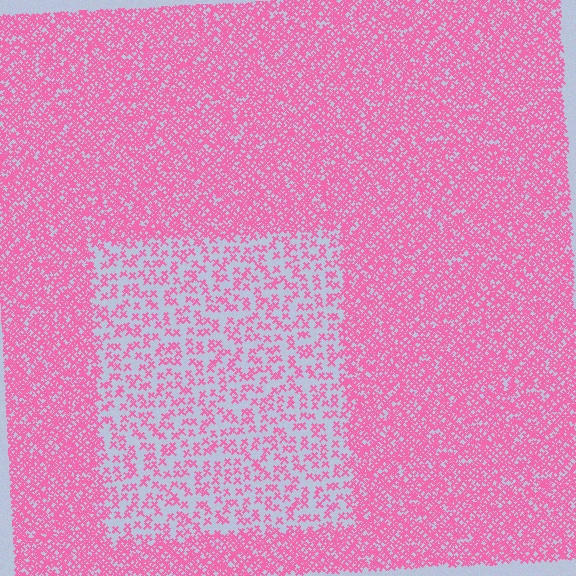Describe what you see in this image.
The image contains small pink elements arranged at two different densities. A rectangle-shaped region is visible where the elements are less densely packed than the surrounding area.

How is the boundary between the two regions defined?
The boundary is defined by a change in element density (approximately 2.7x ratio). All elements are the same color, size, and shape.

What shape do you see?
I see a rectangle.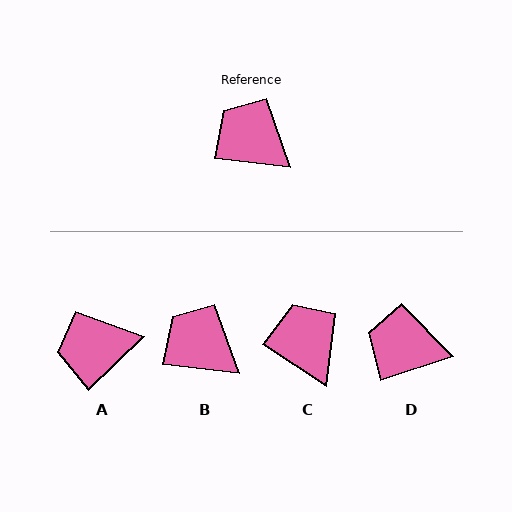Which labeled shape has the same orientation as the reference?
B.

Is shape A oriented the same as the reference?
No, it is off by about 50 degrees.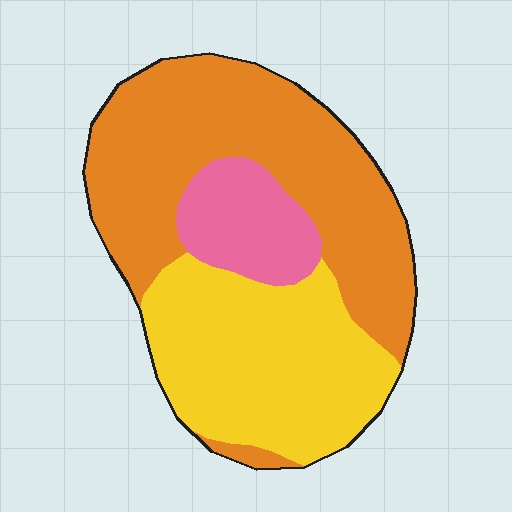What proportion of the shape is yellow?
Yellow takes up about three eighths (3/8) of the shape.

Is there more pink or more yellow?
Yellow.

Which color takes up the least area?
Pink, at roughly 15%.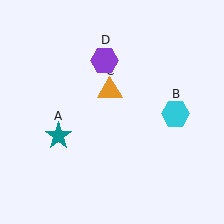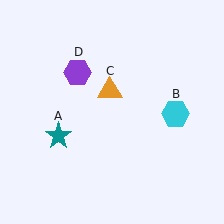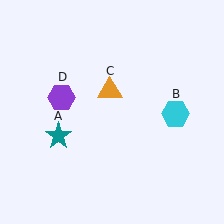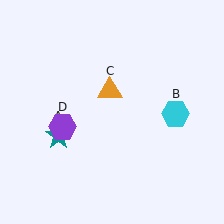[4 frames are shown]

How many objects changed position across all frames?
1 object changed position: purple hexagon (object D).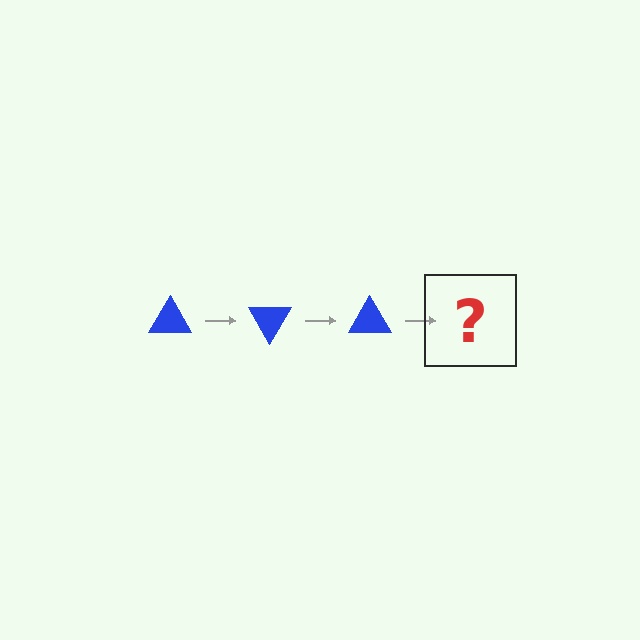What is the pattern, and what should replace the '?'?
The pattern is that the triangle rotates 60 degrees each step. The '?' should be a blue triangle rotated 180 degrees.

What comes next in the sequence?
The next element should be a blue triangle rotated 180 degrees.